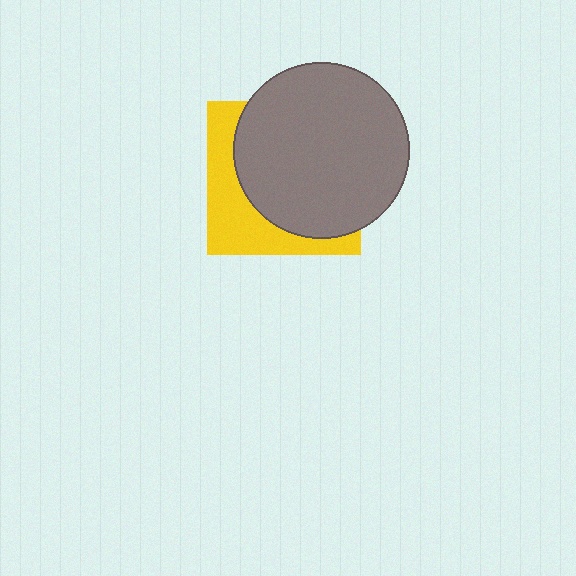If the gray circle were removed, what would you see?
You would see the complete yellow square.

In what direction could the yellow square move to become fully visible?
The yellow square could move toward the lower-left. That would shift it out from behind the gray circle entirely.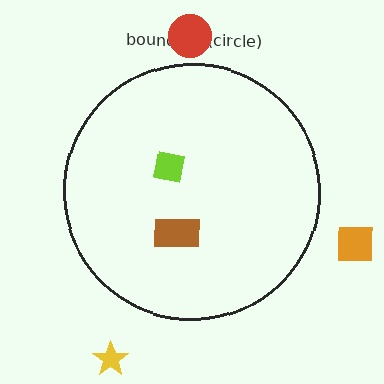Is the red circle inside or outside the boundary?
Outside.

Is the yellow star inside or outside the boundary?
Outside.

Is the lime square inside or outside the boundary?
Inside.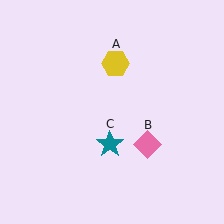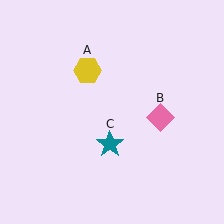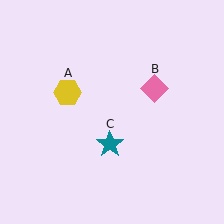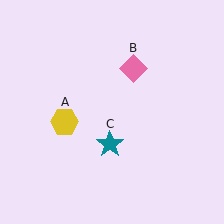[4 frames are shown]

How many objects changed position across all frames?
2 objects changed position: yellow hexagon (object A), pink diamond (object B).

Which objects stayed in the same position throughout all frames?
Teal star (object C) remained stationary.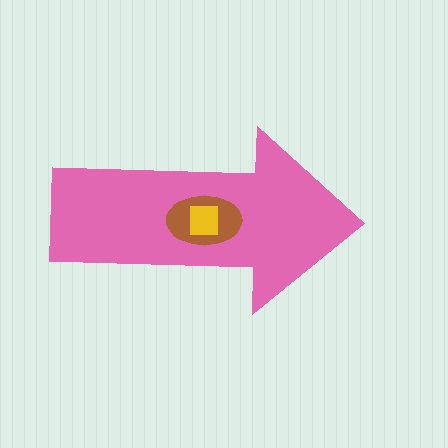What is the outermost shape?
The pink arrow.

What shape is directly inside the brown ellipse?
The yellow square.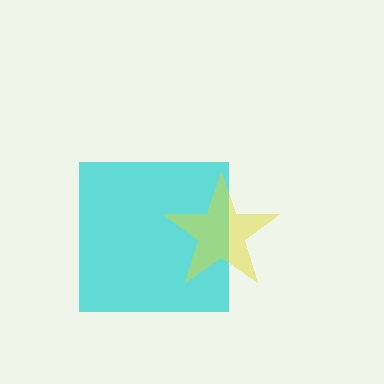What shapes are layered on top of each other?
The layered shapes are: a cyan square, a yellow star.